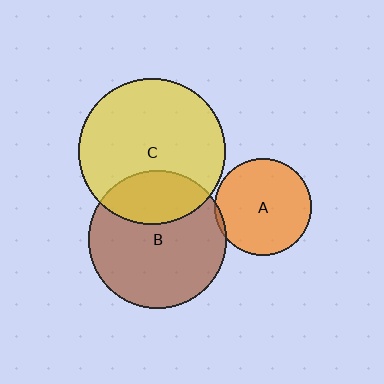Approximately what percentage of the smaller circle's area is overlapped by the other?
Approximately 5%.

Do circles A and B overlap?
Yes.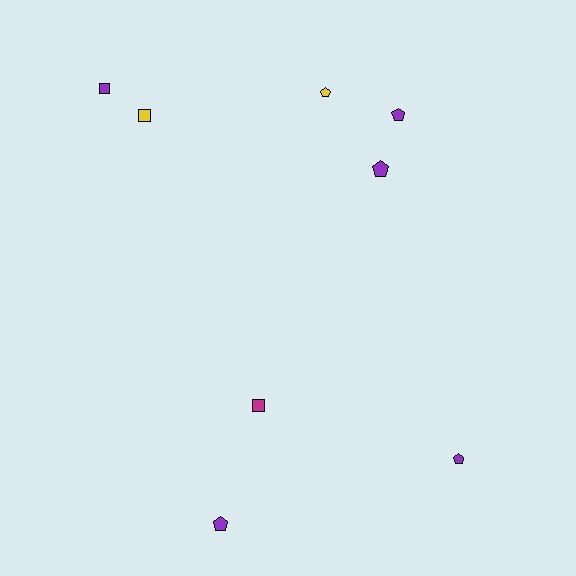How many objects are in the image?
There are 8 objects.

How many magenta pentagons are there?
There are no magenta pentagons.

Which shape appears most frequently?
Pentagon, with 5 objects.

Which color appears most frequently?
Purple, with 5 objects.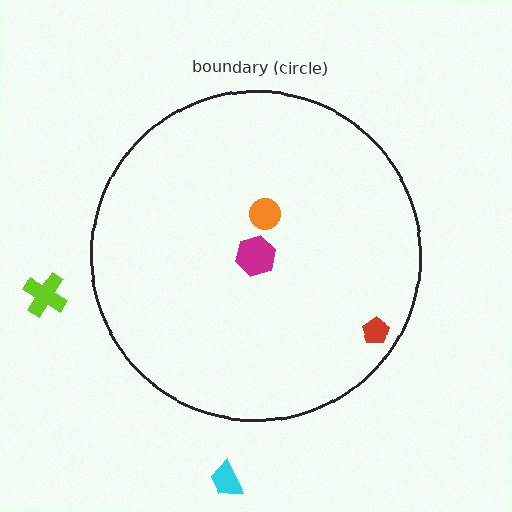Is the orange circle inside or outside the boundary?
Inside.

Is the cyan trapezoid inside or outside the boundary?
Outside.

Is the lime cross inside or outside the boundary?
Outside.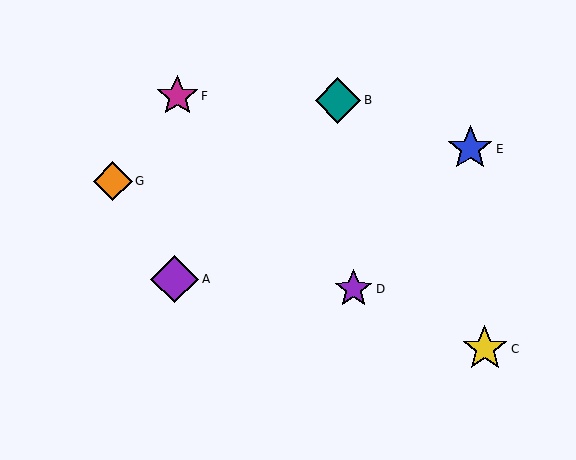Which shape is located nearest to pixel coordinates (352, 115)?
The teal diamond (labeled B) at (338, 100) is nearest to that location.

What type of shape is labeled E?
Shape E is a blue star.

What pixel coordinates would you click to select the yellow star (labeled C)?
Click at (485, 349) to select the yellow star C.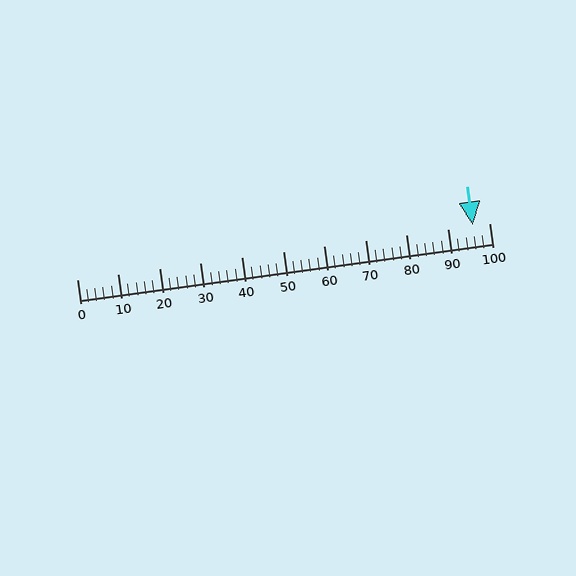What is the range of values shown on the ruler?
The ruler shows values from 0 to 100.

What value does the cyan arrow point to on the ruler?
The cyan arrow points to approximately 96.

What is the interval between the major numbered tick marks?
The major tick marks are spaced 10 units apart.